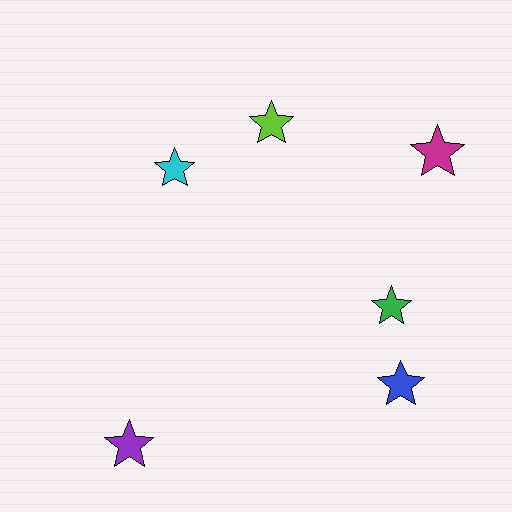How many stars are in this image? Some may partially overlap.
There are 6 stars.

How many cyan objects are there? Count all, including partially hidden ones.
There is 1 cyan object.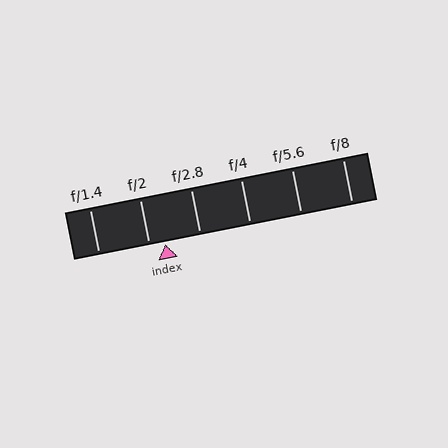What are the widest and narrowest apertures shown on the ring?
The widest aperture shown is f/1.4 and the narrowest is f/8.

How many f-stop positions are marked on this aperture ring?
There are 6 f-stop positions marked.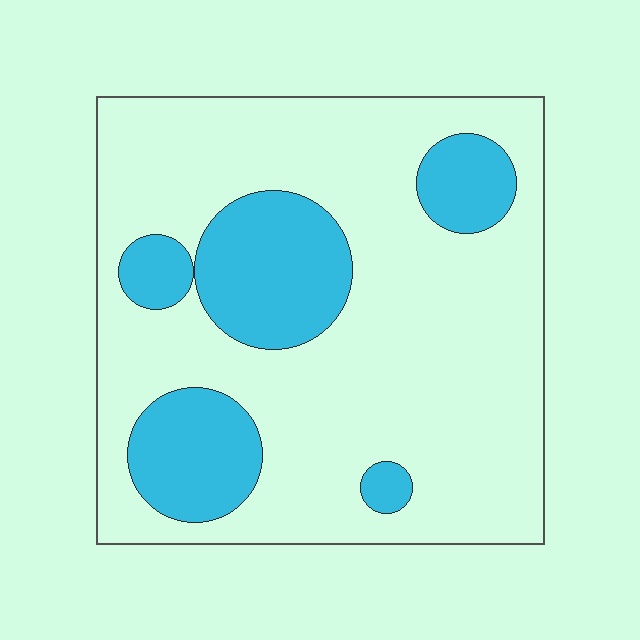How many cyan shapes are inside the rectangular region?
5.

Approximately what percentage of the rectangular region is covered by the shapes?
Approximately 25%.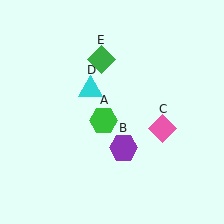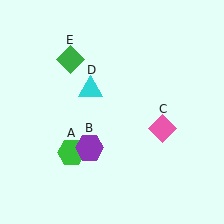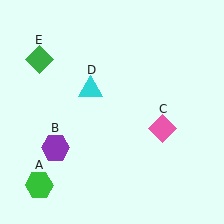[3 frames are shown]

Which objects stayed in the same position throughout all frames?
Pink diamond (object C) and cyan triangle (object D) remained stationary.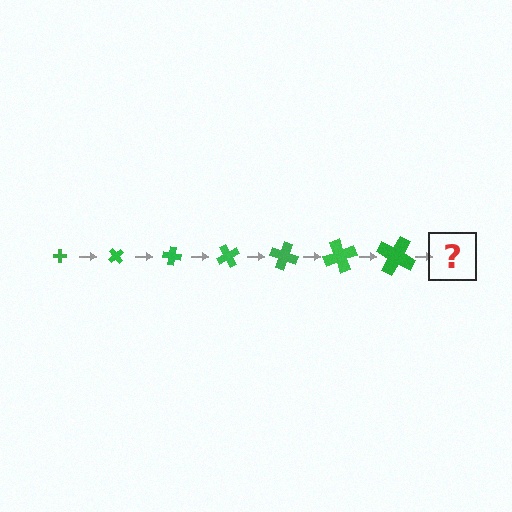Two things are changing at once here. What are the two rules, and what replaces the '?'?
The two rules are that the cross grows larger each step and it rotates 50 degrees each step. The '?' should be a cross, larger than the previous one and rotated 350 degrees from the start.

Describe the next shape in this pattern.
It should be a cross, larger than the previous one and rotated 350 degrees from the start.